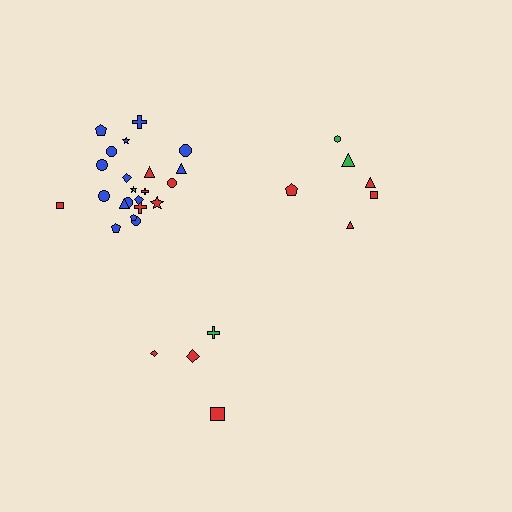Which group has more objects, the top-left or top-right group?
The top-left group.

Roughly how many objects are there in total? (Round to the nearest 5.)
Roughly 30 objects in total.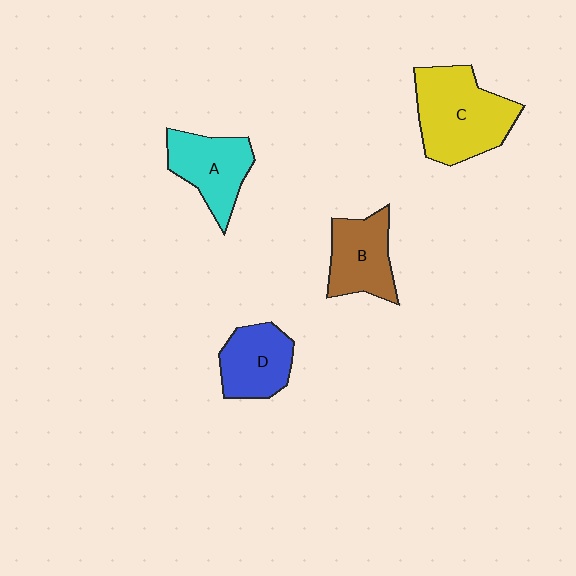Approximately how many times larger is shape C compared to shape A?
Approximately 1.5 times.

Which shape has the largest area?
Shape C (yellow).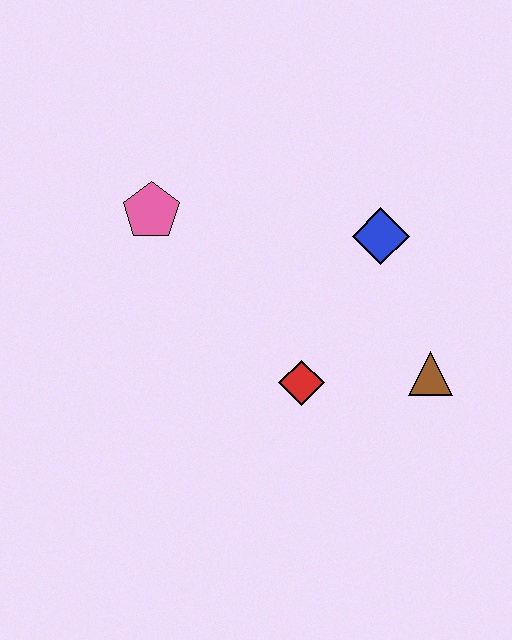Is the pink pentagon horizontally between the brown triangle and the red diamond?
No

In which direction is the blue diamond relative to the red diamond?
The blue diamond is above the red diamond.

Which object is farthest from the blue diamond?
The pink pentagon is farthest from the blue diamond.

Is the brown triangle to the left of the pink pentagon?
No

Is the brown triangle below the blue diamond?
Yes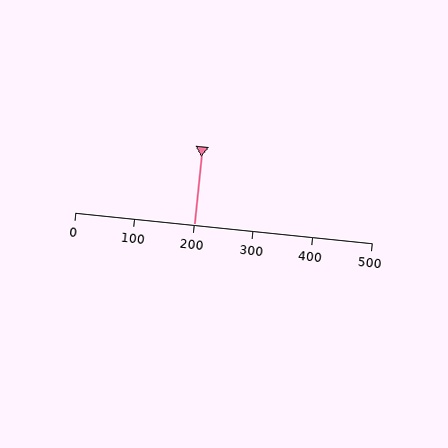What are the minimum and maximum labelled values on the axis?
The axis runs from 0 to 500.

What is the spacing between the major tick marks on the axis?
The major ticks are spaced 100 apart.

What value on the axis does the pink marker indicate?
The marker indicates approximately 200.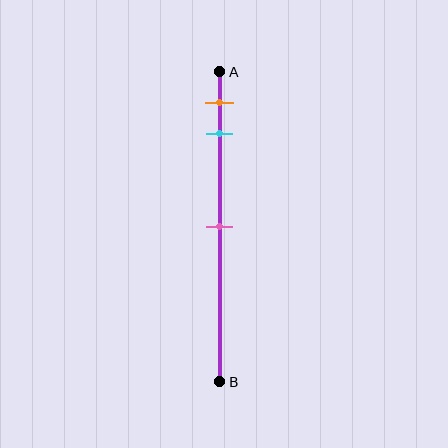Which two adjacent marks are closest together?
The orange and cyan marks are the closest adjacent pair.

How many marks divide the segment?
There are 3 marks dividing the segment.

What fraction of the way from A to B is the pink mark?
The pink mark is approximately 50% (0.5) of the way from A to B.